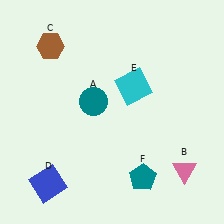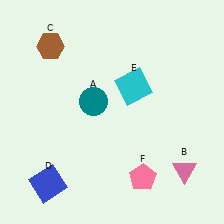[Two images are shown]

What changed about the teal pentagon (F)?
In Image 1, F is teal. In Image 2, it changed to pink.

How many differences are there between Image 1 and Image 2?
There is 1 difference between the two images.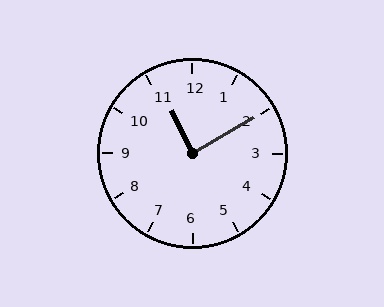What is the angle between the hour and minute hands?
Approximately 85 degrees.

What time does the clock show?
11:10.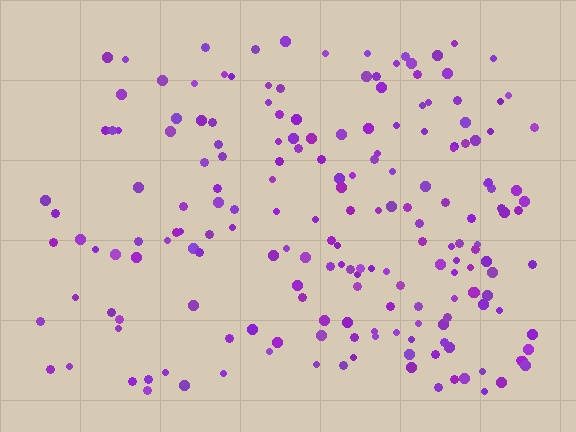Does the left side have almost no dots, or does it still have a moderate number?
Still a moderate number, just noticeably fewer than the right.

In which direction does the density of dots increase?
From left to right, with the right side densest.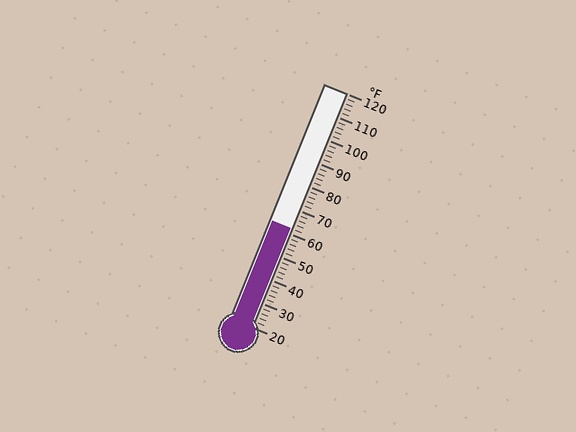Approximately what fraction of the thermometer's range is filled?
The thermometer is filled to approximately 40% of its range.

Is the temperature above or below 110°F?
The temperature is below 110°F.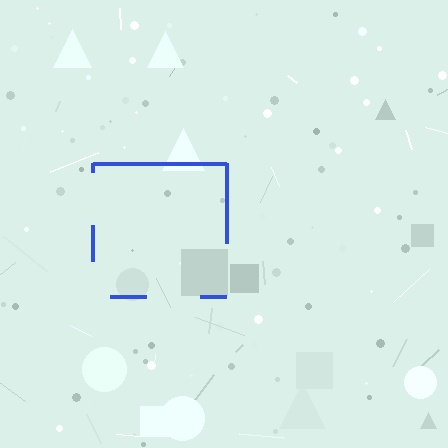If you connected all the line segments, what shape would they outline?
They would outline a square.